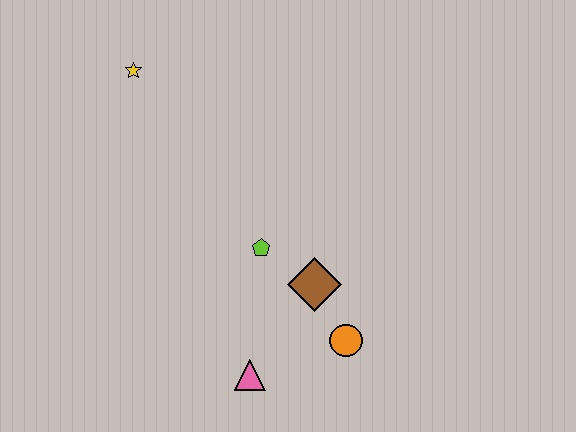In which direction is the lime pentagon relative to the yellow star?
The lime pentagon is below the yellow star.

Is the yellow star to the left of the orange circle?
Yes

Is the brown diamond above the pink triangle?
Yes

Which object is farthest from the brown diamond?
The yellow star is farthest from the brown diamond.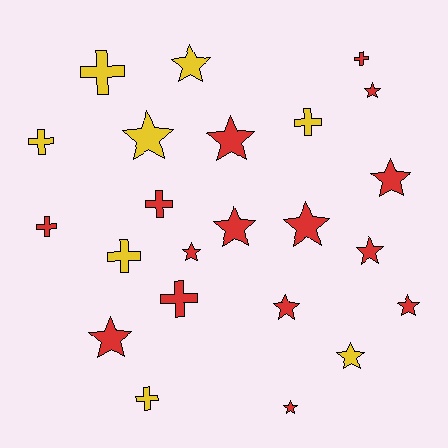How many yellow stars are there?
There are 3 yellow stars.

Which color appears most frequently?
Red, with 15 objects.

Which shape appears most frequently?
Star, with 14 objects.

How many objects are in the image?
There are 23 objects.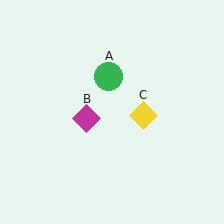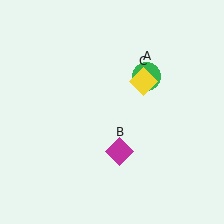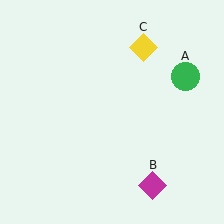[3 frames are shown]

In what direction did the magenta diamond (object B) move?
The magenta diamond (object B) moved down and to the right.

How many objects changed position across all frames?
3 objects changed position: green circle (object A), magenta diamond (object B), yellow diamond (object C).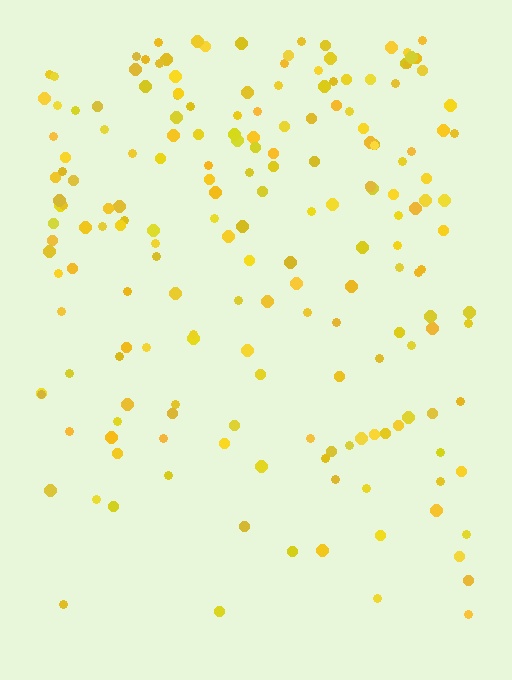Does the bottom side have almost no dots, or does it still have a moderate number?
Still a moderate number, just noticeably fewer than the top.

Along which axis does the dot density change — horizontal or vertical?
Vertical.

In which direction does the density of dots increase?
From bottom to top, with the top side densest.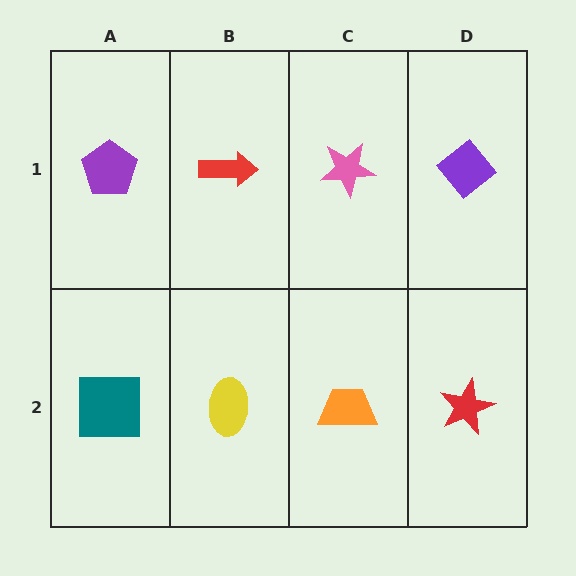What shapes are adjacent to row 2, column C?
A pink star (row 1, column C), a yellow ellipse (row 2, column B), a red star (row 2, column D).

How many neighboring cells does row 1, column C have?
3.